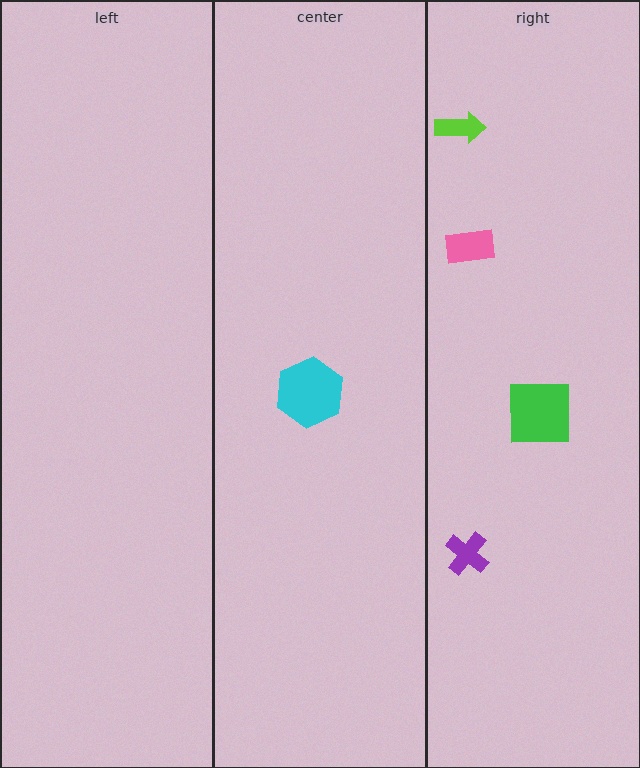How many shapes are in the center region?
1.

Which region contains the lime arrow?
The right region.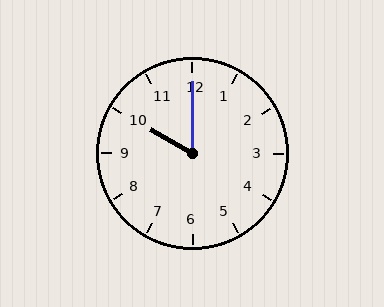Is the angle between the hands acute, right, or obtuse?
It is acute.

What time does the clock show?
10:00.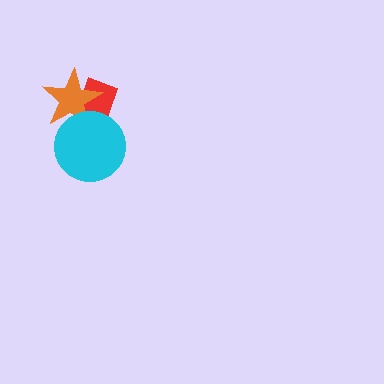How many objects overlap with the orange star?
2 objects overlap with the orange star.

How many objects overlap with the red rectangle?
2 objects overlap with the red rectangle.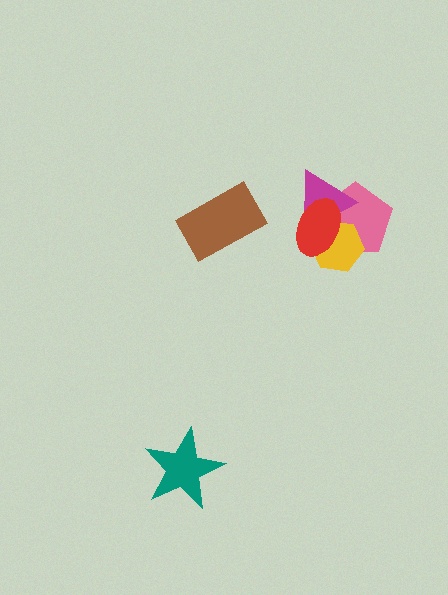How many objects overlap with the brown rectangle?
0 objects overlap with the brown rectangle.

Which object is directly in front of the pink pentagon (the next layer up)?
The magenta triangle is directly in front of the pink pentagon.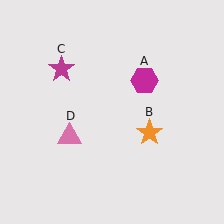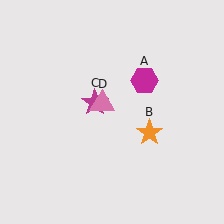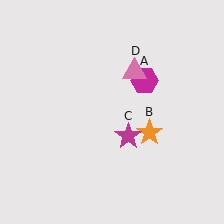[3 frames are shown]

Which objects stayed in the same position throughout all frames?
Magenta hexagon (object A) and orange star (object B) remained stationary.